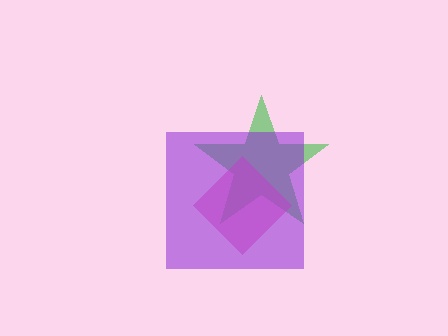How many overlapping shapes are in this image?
There are 3 overlapping shapes in the image.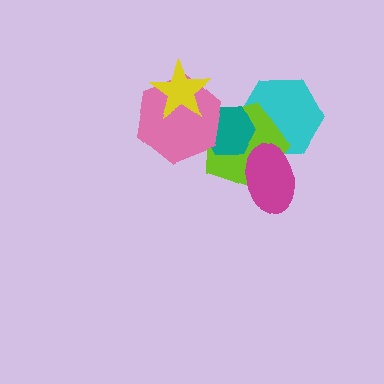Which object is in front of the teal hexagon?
The pink hexagon is in front of the teal hexagon.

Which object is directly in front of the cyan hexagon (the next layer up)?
The lime pentagon is directly in front of the cyan hexagon.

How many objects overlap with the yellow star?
1 object overlaps with the yellow star.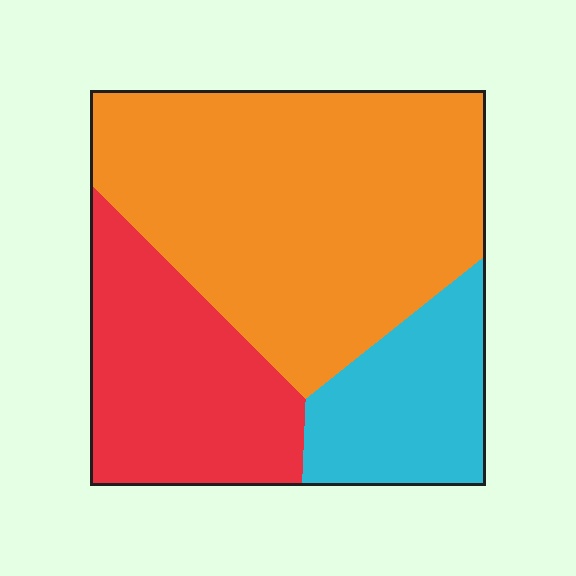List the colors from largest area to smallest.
From largest to smallest: orange, red, cyan.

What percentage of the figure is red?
Red takes up about one quarter (1/4) of the figure.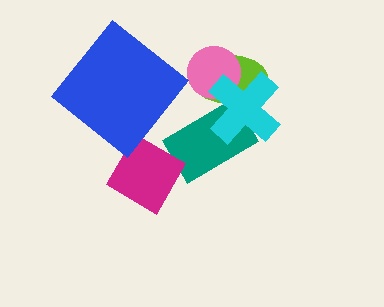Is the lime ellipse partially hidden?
Yes, it is partially covered by another shape.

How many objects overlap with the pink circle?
2 objects overlap with the pink circle.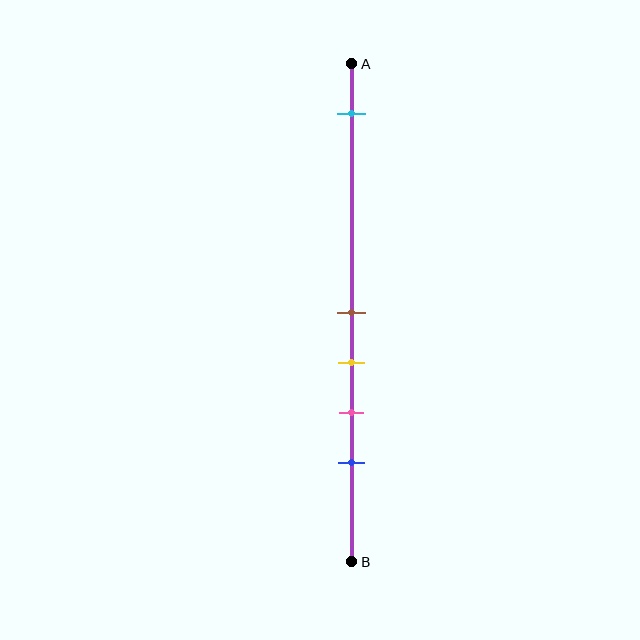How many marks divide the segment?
There are 5 marks dividing the segment.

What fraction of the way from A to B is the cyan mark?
The cyan mark is approximately 10% (0.1) of the way from A to B.